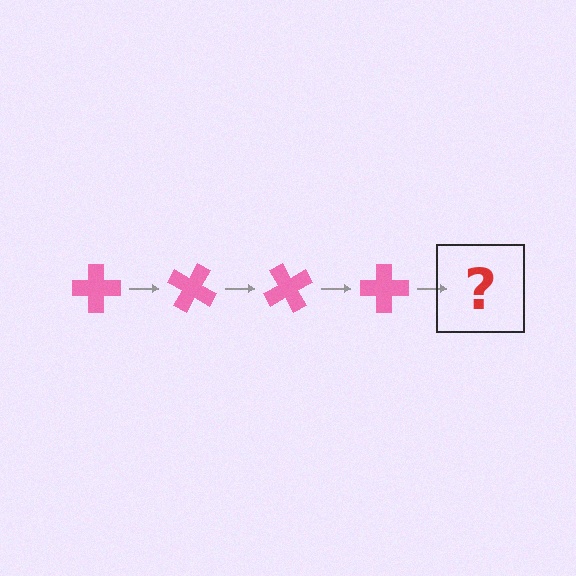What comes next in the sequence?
The next element should be a pink cross rotated 120 degrees.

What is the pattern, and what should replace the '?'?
The pattern is that the cross rotates 30 degrees each step. The '?' should be a pink cross rotated 120 degrees.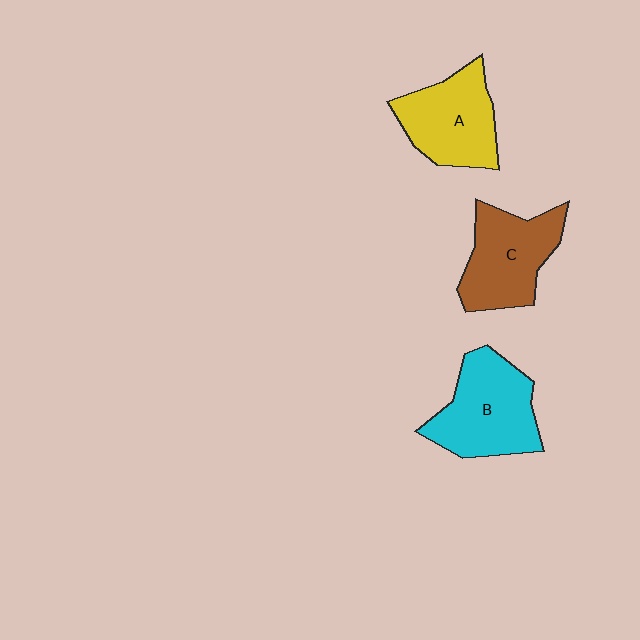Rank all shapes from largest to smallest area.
From largest to smallest: B (cyan), C (brown), A (yellow).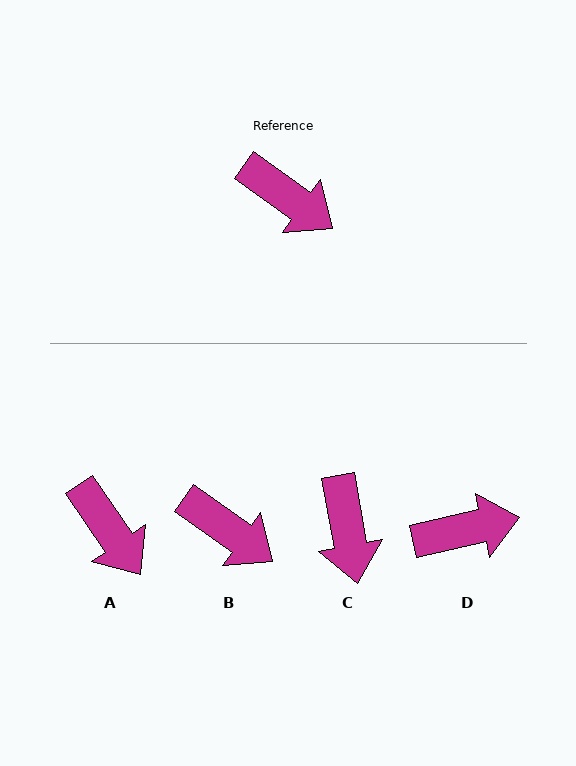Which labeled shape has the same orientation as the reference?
B.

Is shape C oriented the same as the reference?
No, it is off by about 44 degrees.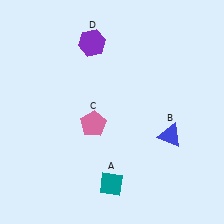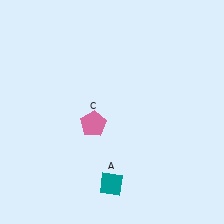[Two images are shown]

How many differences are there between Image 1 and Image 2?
There are 2 differences between the two images.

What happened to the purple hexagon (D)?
The purple hexagon (D) was removed in Image 2. It was in the top-left area of Image 1.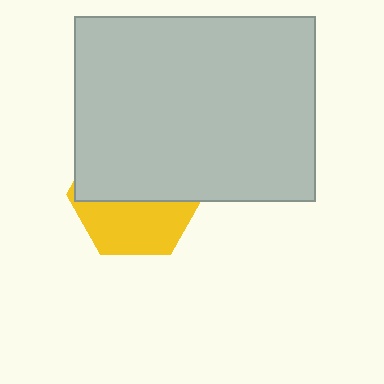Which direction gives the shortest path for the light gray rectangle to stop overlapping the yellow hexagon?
Moving up gives the shortest separation.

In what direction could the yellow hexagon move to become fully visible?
The yellow hexagon could move down. That would shift it out from behind the light gray rectangle entirely.